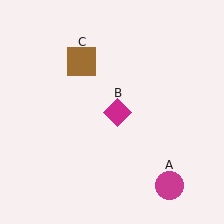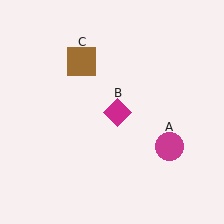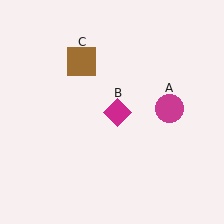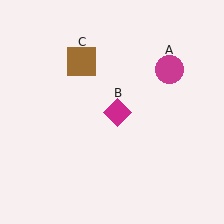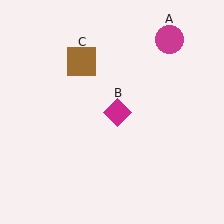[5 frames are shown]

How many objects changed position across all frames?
1 object changed position: magenta circle (object A).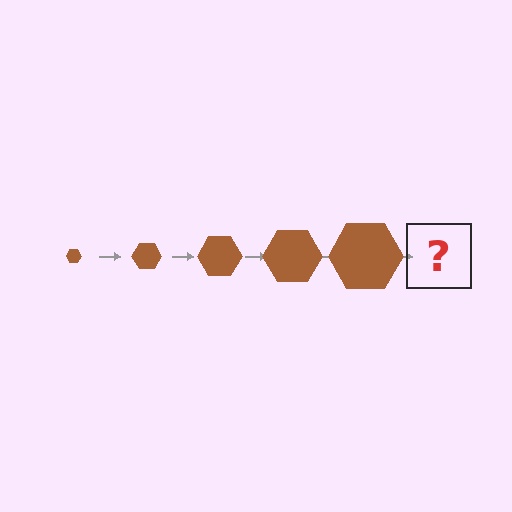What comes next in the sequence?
The next element should be a brown hexagon, larger than the previous one.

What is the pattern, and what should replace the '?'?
The pattern is that the hexagon gets progressively larger each step. The '?' should be a brown hexagon, larger than the previous one.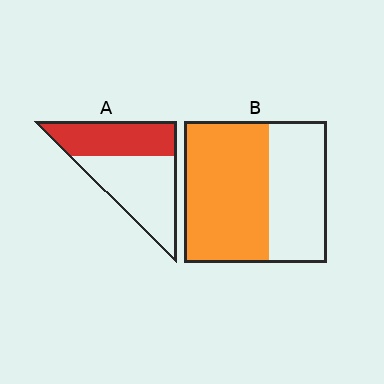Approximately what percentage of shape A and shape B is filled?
A is approximately 45% and B is approximately 60%.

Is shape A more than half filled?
No.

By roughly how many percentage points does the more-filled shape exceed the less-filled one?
By roughly 15 percentage points (B over A).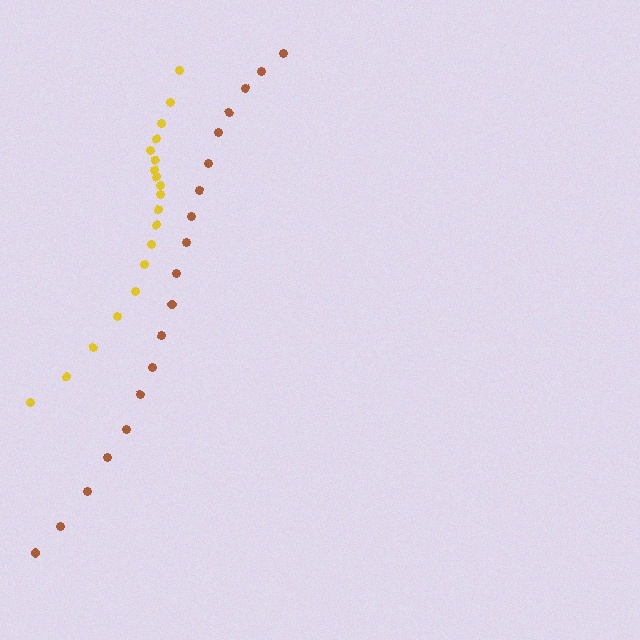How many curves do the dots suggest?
There are 2 distinct paths.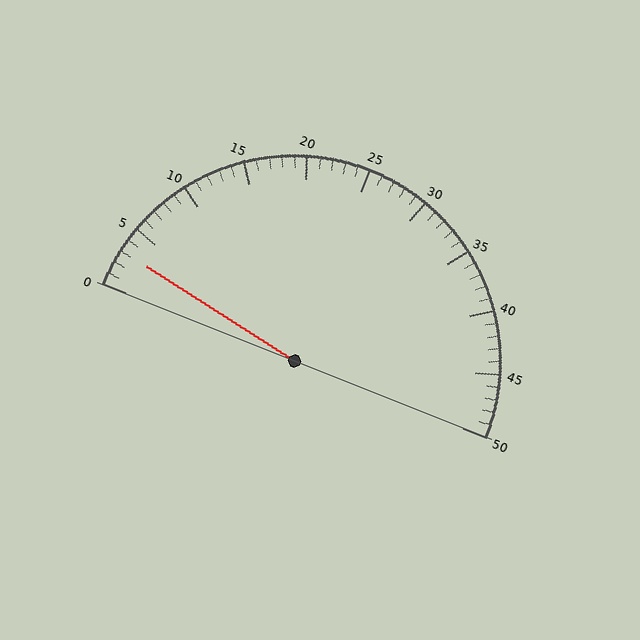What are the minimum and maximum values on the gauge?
The gauge ranges from 0 to 50.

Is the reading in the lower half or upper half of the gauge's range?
The reading is in the lower half of the range (0 to 50).